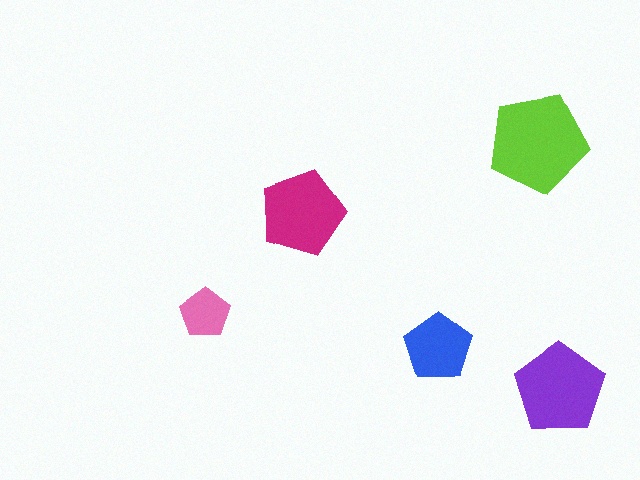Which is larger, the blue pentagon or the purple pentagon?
The purple one.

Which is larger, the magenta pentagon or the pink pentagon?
The magenta one.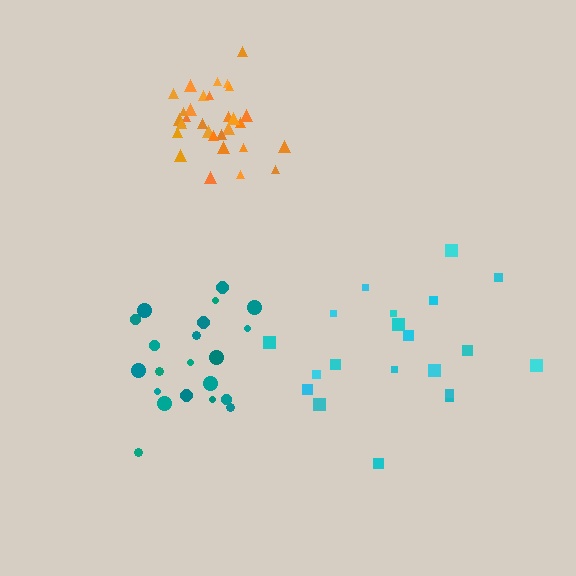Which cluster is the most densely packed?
Orange.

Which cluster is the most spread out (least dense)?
Cyan.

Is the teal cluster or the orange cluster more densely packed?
Orange.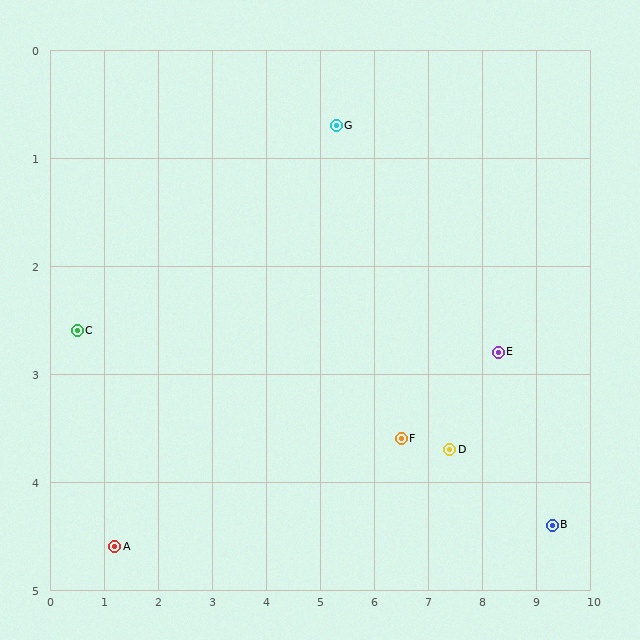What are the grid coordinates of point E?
Point E is at approximately (8.3, 2.8).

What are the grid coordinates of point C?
Point C is at approximately (0.5, 2.6).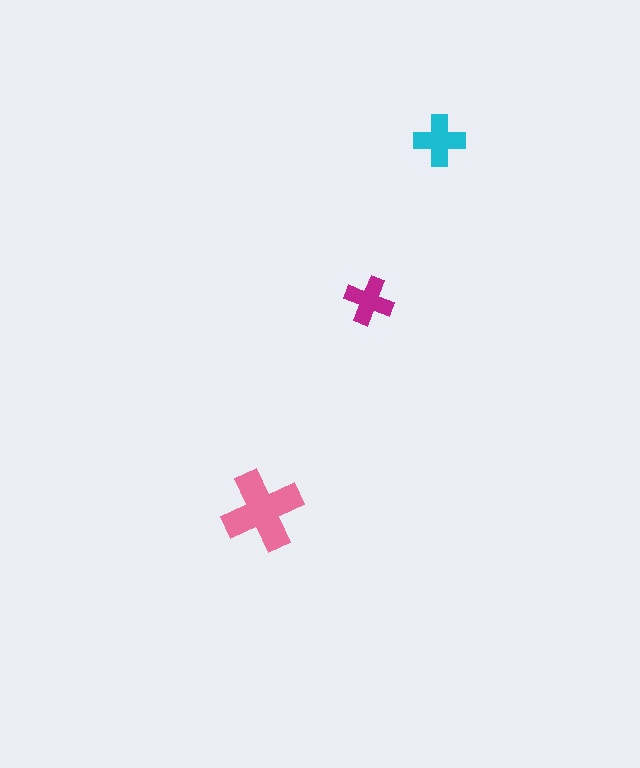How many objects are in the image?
There are 3 objects in the image.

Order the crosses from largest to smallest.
the pink one, the cyan one, the magenta one.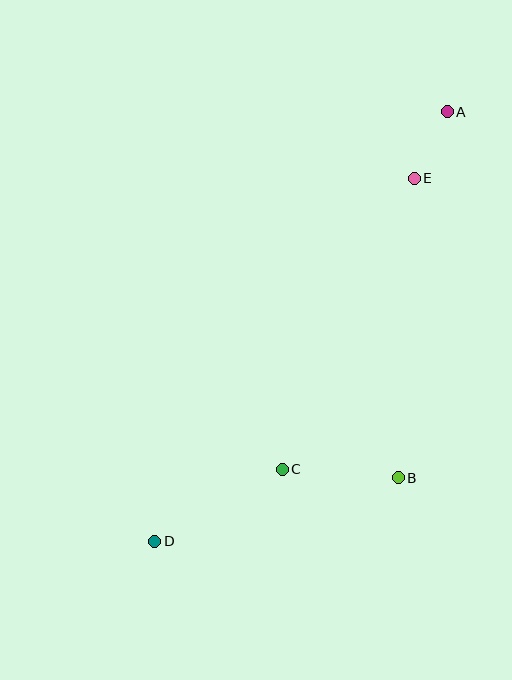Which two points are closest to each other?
Points A and E are closest to each other.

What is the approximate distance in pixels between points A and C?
The distance between A and C is approximately 394 pixels.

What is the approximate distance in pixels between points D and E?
The distance between D and E is approximately 446 pixels.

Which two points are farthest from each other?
Points A and D are farthest from each other.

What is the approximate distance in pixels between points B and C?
The distance between B and C is approximately 116 pixels.